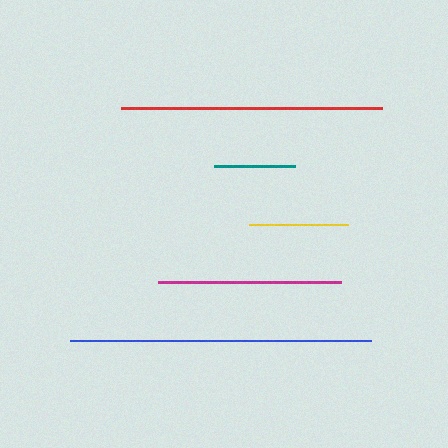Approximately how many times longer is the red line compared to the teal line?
The red line is approximately 3.2 times the length of the teal line.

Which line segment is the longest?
The blue line is the longest at approximately 301 pixels.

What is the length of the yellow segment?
The yellow segment is approximately 99 pixels long.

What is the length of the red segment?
The red segment is approximately 262 pixels long.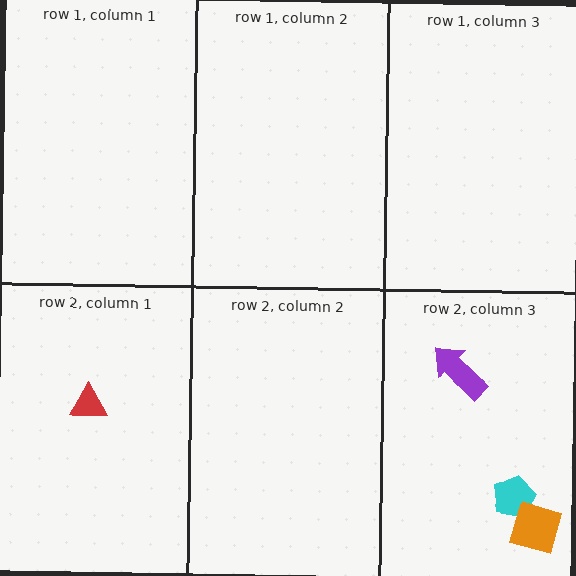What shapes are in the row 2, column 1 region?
The red triangle.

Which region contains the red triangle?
The row 2, column 1 region.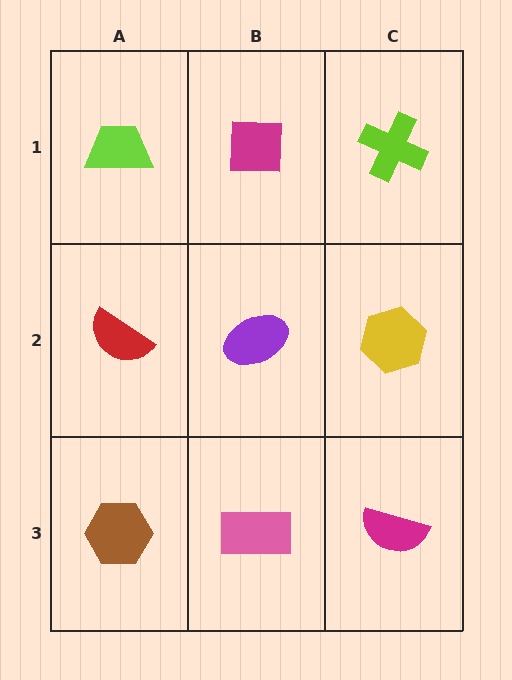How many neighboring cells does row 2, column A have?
3.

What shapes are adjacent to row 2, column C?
A lime cross (row 1, column C), a magenta semicircle (row 3, column C), a purple ellipse (row 2, column B).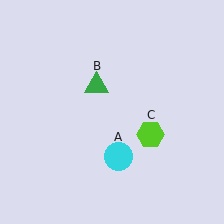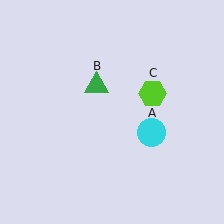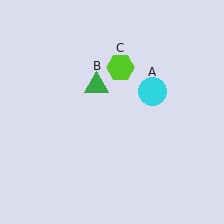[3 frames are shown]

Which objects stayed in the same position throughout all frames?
Green triangle (object B) remained stationary.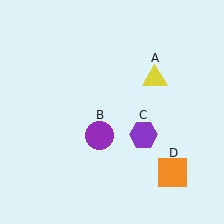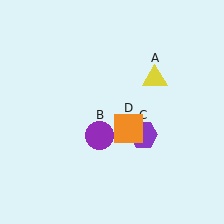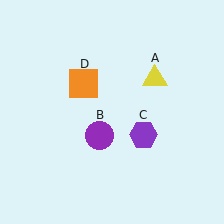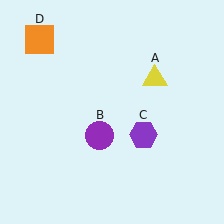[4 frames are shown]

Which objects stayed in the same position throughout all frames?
Yellow triangle (object A) and purple circle (object B) and purple hexagon (object C) remained stationary.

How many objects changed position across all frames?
1 object changed position: orange square (object D).